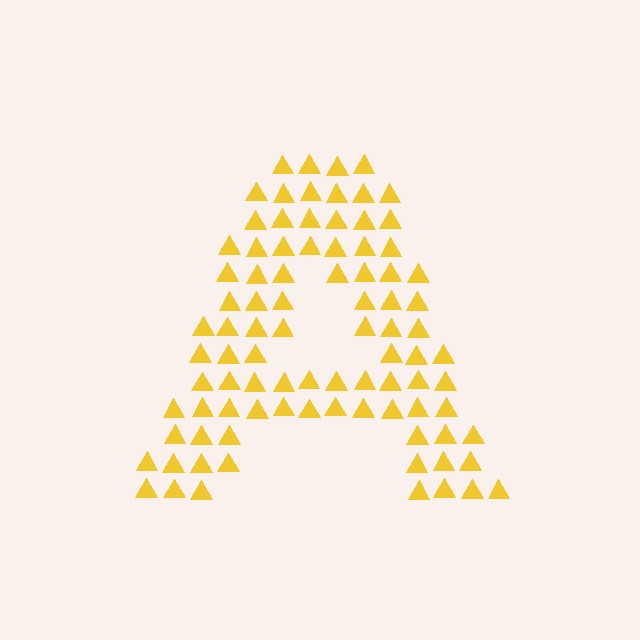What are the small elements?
The small elements are triangles.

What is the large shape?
The large shape is the letter A.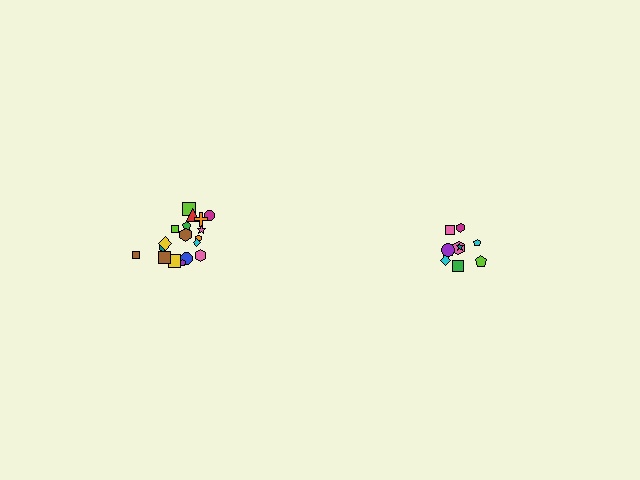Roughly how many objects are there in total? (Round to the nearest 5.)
Roughly 30 objects in total.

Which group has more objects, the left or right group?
The left group.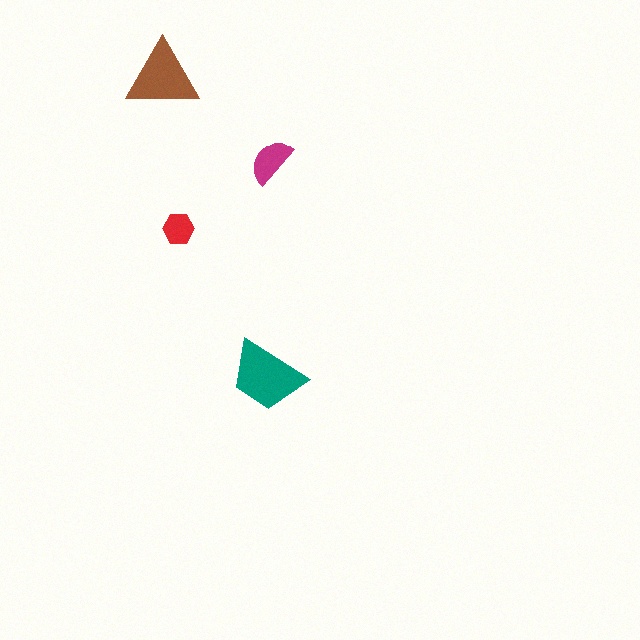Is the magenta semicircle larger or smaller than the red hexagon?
Larger.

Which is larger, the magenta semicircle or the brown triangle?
The brown triangle.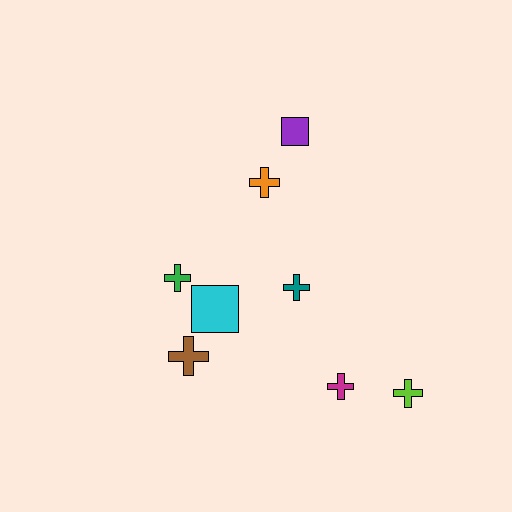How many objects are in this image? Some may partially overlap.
There are 8 objects.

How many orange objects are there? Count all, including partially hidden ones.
There is 1 orange object.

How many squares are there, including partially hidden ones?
There are 2 squares.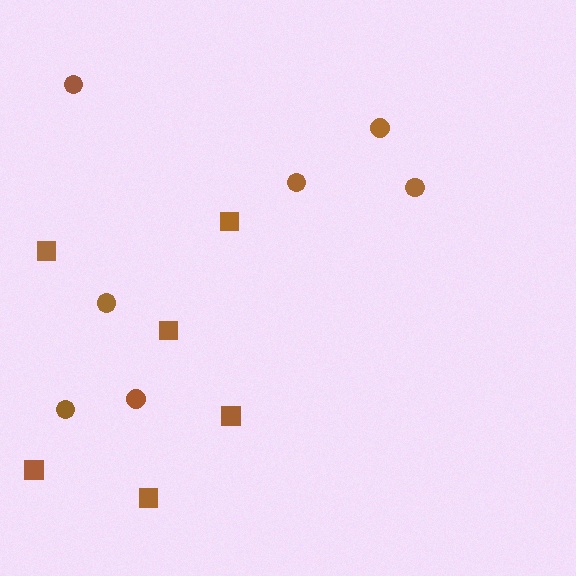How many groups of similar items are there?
There are 2 groups: one group of circles (7) and one group of squares (6).